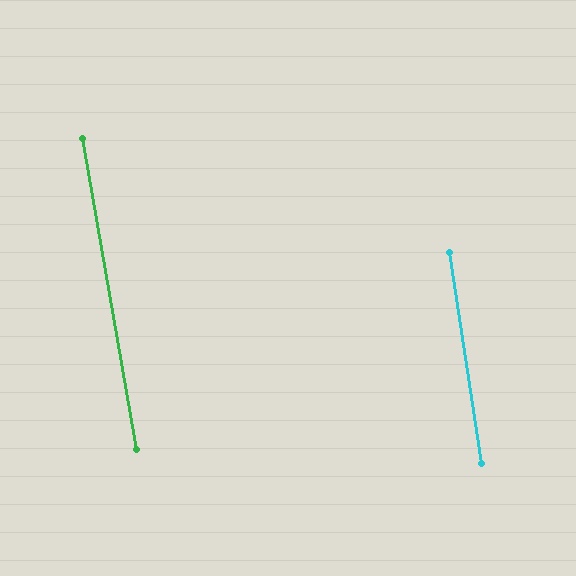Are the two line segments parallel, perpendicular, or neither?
Parallel — their directions differ by only 1.1°.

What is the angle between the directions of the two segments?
Approximately 1 degree.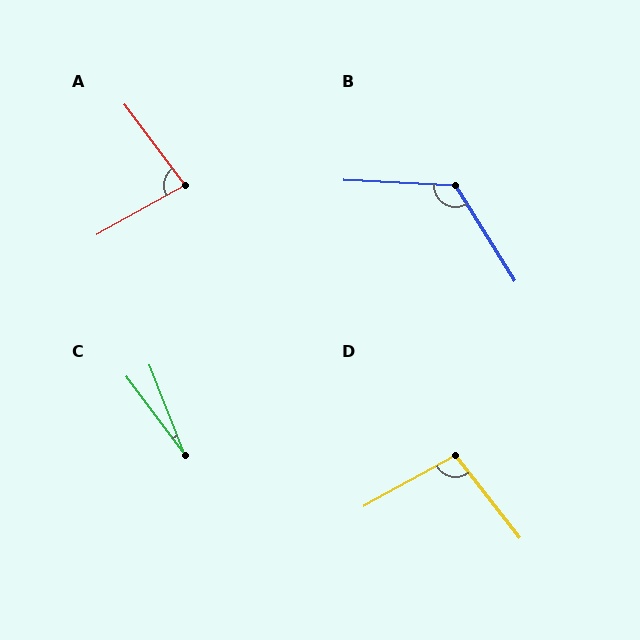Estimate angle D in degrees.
Approximately 99 degrees.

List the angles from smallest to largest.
C (15°), A (82°), D (99°), B (125°).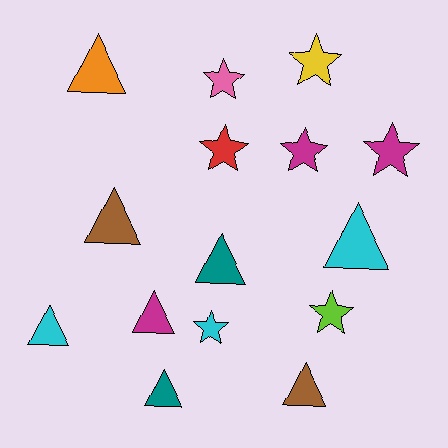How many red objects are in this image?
There is 1 red object.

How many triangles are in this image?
There are 8 triangles.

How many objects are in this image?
There are 15 objects.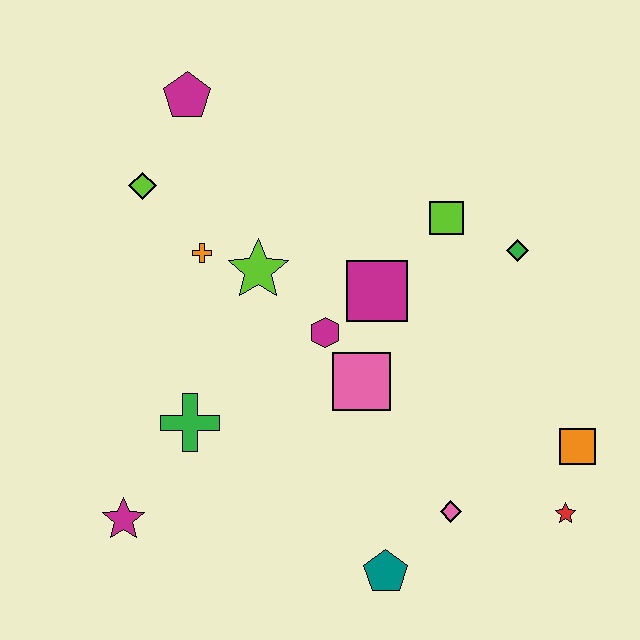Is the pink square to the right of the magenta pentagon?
Yes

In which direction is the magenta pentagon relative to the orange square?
The magenta pentagon is to the left of the orange square.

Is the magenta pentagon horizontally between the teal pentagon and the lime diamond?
Yes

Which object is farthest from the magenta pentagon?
The red star is farthest from the magenta pentagon.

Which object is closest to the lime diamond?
The orange cross is closest to the lime diamond.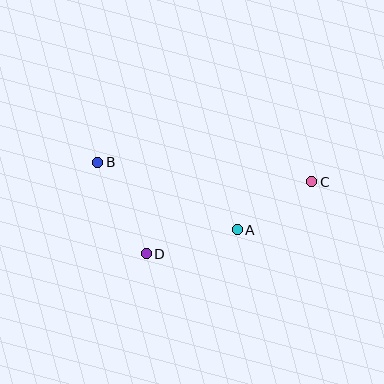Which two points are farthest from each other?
Points B and C are farthest from each other.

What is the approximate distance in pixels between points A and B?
The distance between A and B is approximately 155 pixels.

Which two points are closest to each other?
Points A and C are closest to each other.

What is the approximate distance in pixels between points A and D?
The distance between A and D is approximately 94 pixels.